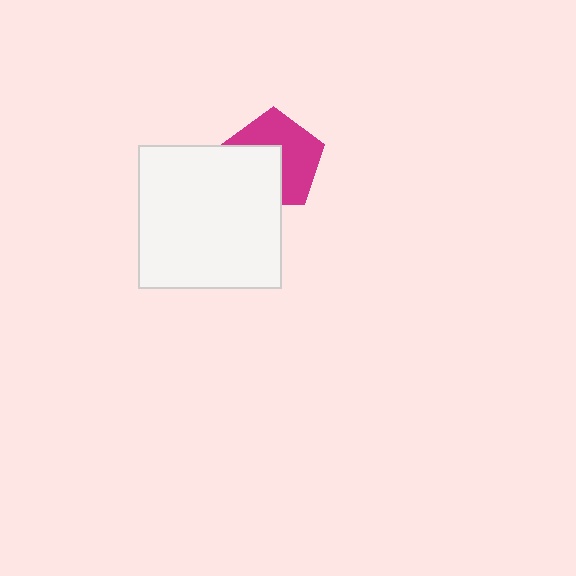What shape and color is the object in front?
The object in front is a white square.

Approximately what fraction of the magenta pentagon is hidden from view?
Roughly 43% of the magenta pentagon is hidden behind the white square.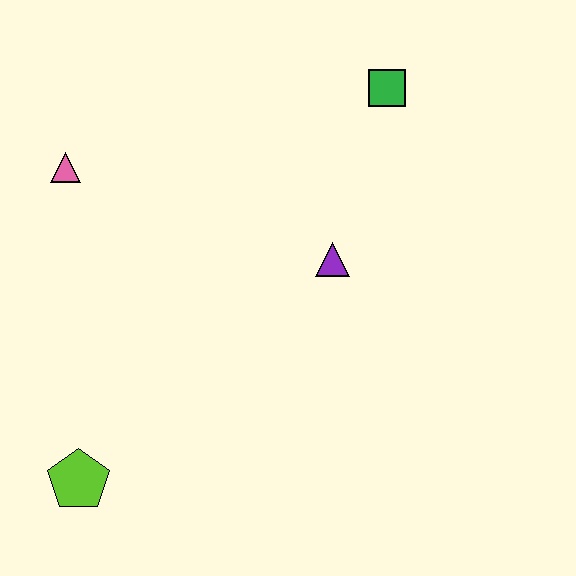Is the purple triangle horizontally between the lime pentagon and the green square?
Yes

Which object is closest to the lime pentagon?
The pink triangle is closest to the lime pentagon.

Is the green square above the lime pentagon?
Yes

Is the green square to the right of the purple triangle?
Yes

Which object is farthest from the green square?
The lime pentagon is farthest from the green square.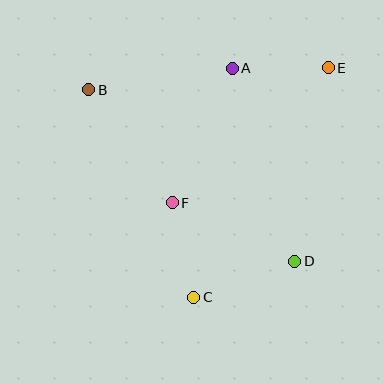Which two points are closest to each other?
Points A and E are closest to each other.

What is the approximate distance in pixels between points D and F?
The distance between D and F is approximately 136 pixels.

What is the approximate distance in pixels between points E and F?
The distance between E and F is approximately 206 pixels.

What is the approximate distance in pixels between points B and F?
The distance between B and F is approximately 140 pixels.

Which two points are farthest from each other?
Points B and D are farthest from each other.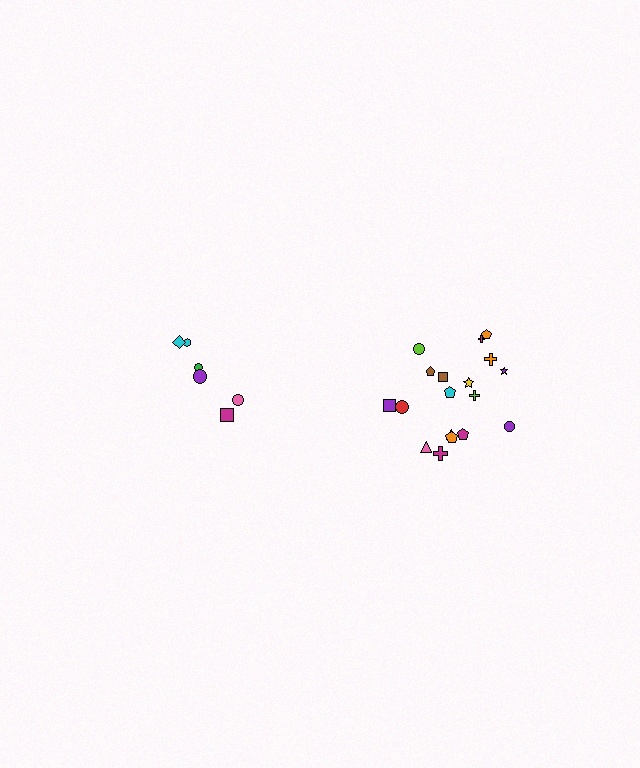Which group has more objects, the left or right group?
The right group.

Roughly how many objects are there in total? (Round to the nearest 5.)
Roughly 25 objects in total.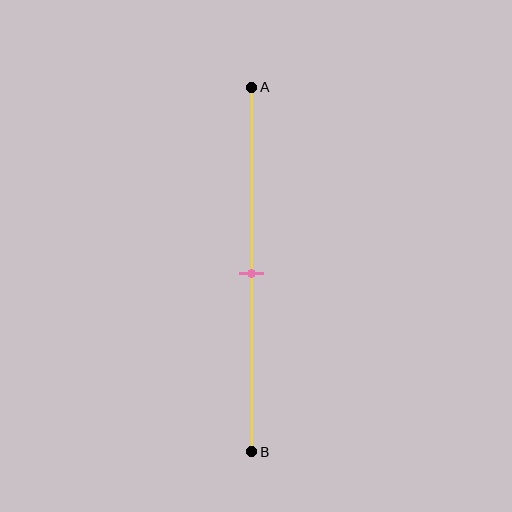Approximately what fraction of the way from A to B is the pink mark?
The pink mark is approximately 50% of the way from A to B.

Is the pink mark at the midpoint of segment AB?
Yes, the mark is approximately at the midpoint.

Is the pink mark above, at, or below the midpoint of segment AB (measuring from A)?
The pink mark is approximately at the midpoint of segment AB.